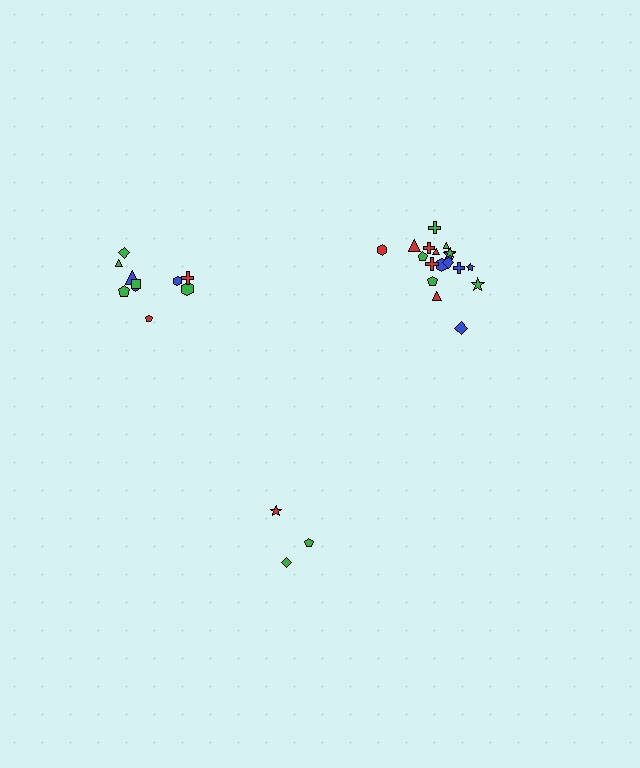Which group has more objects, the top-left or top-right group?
The top-right group.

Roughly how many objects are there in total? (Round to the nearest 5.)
Roughly 30 objects in total.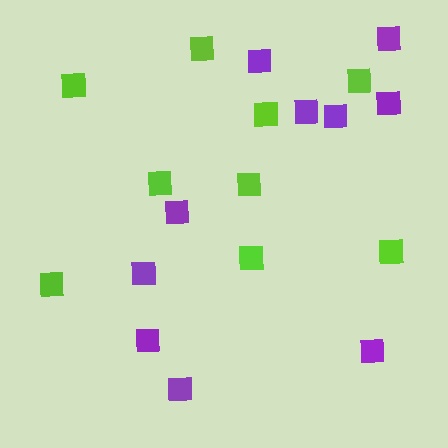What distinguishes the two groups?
There are 2 groups: one group of lime squares (9) and one group of purple squares (10).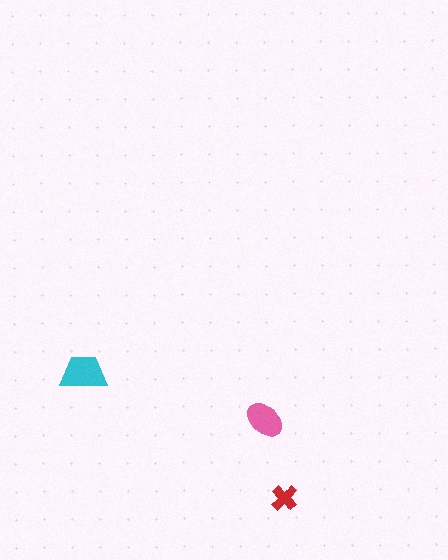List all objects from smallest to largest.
The red cross, the pink ellipse, the cyan trapezoid.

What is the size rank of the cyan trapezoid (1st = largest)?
1st.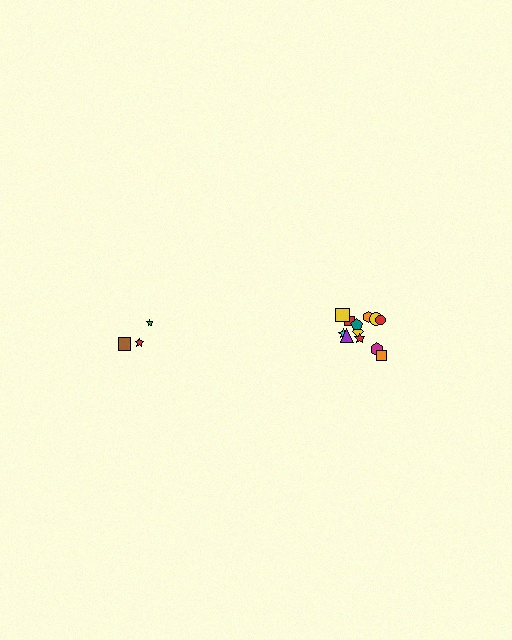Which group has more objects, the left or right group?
The right group.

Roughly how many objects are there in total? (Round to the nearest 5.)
Roughly 15 objects in total.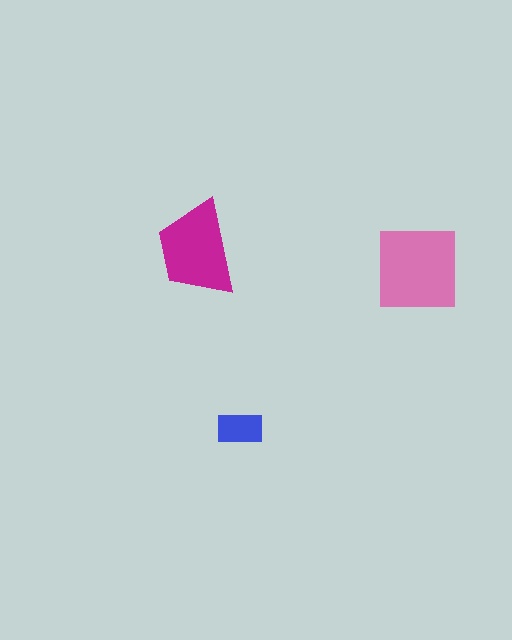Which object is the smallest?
The blue rectangle.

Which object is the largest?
The pink square.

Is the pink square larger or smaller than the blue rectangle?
Larger.